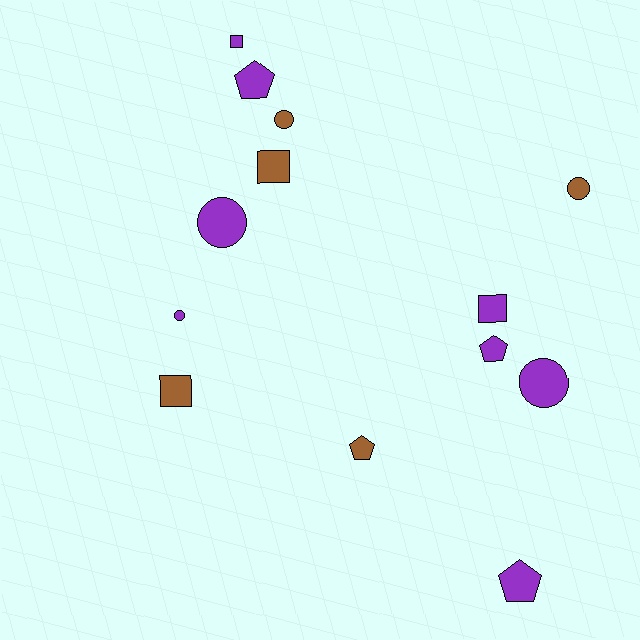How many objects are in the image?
There are 13 objects.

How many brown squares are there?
There are 2 brown squares.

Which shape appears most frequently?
Circle, with 5 objects.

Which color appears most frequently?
Purple, with 8 objects.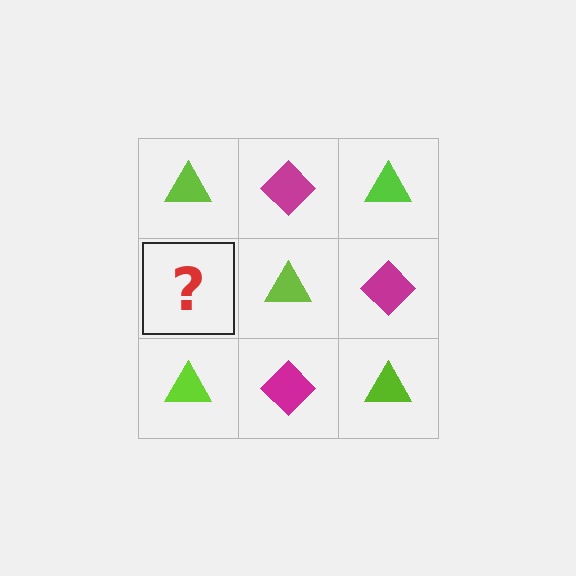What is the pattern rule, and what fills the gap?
The rule is that it alternates lime triangle and magenta diamond in a checkerboard pattern. The gap should be filled with a magenta diamond.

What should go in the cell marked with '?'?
The missing cell should contain a magenta diamond.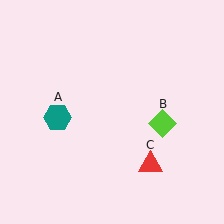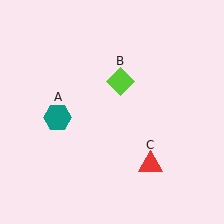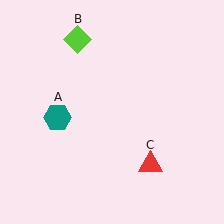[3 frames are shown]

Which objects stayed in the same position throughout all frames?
Teal hexagon (object A) and red triangle (object C) remained stationary.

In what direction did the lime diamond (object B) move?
The lime diamond (object B) moved up and to the left.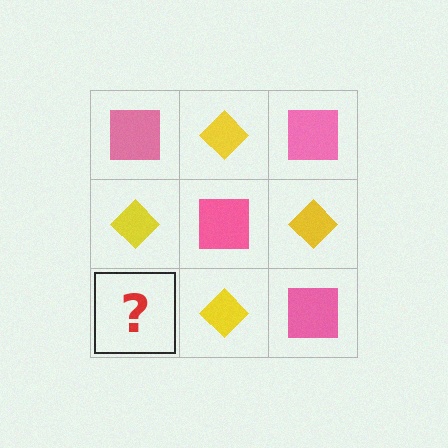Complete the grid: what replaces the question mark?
The question mark should be replaced with a pink square.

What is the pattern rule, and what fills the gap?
The rule is that it alternates pink square and yellow diamond in a checkerboard pattern. The gap should be filled with a pink square.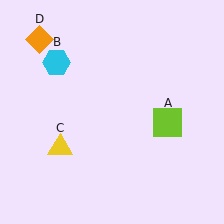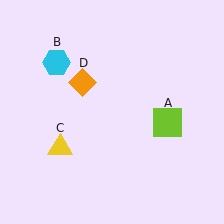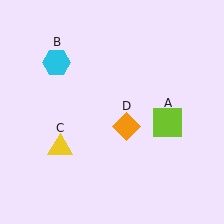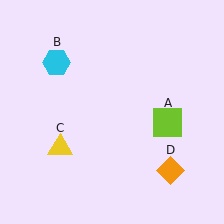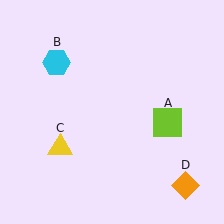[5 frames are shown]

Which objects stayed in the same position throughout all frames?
Lime square (object A) and cyan hexagon (object B) and yellow triangle (object C) remained stationary.